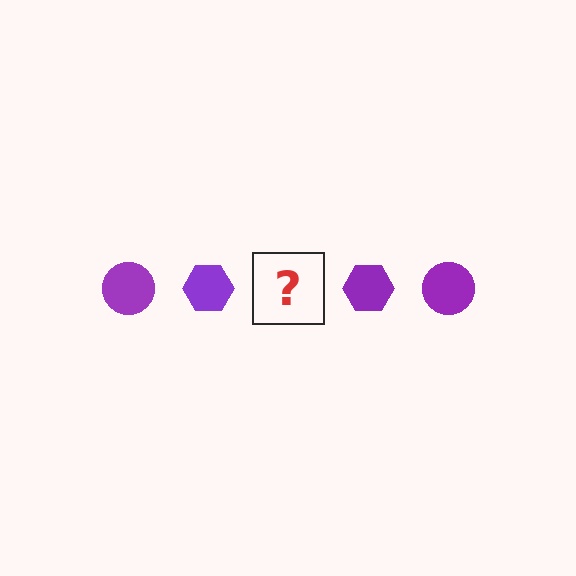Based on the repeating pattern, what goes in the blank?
The blank should be a purple circle.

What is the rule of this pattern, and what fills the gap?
The rule is that the pattern cycles through circle, hexagon shapes in purple. The gap should be filled with a purple circle.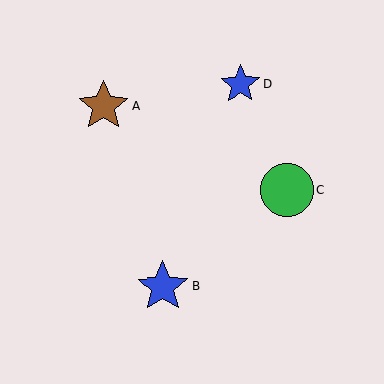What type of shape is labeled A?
Shape A is a brown star.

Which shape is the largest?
The green circle (labeled C) is the largest.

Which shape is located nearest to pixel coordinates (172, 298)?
The blue star (labeled B) at (163, 287) is nearest to that location.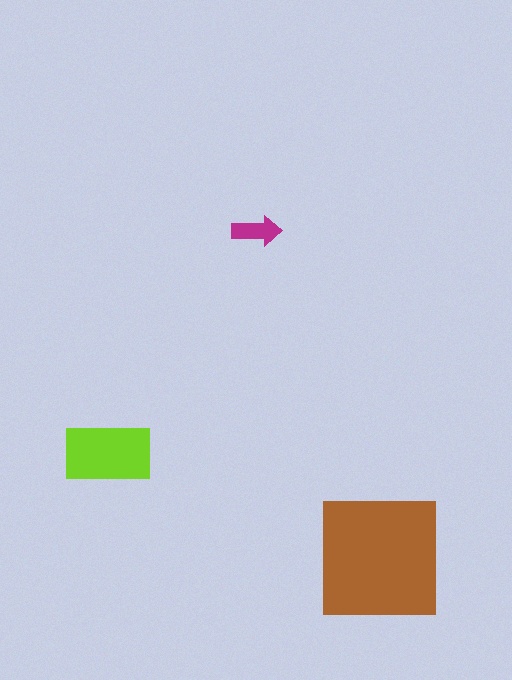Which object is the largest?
The brown square.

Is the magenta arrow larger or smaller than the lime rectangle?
Smaller.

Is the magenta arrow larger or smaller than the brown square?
Smaller.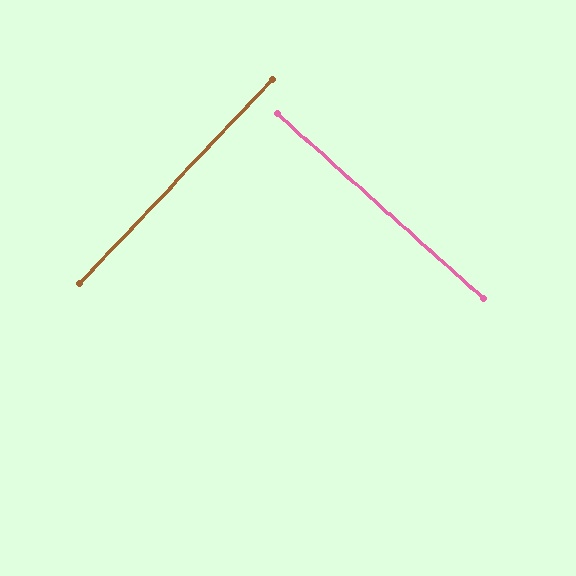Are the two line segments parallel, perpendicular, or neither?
Perpendicular — they meet at approximately 88°.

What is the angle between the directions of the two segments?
Approximately 88 degrees.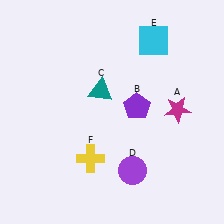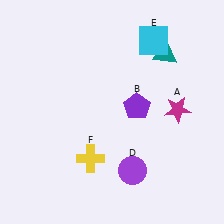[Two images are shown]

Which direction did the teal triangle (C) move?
The teal triangle (C) moved right.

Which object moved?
The teal triangle (C) moved right.